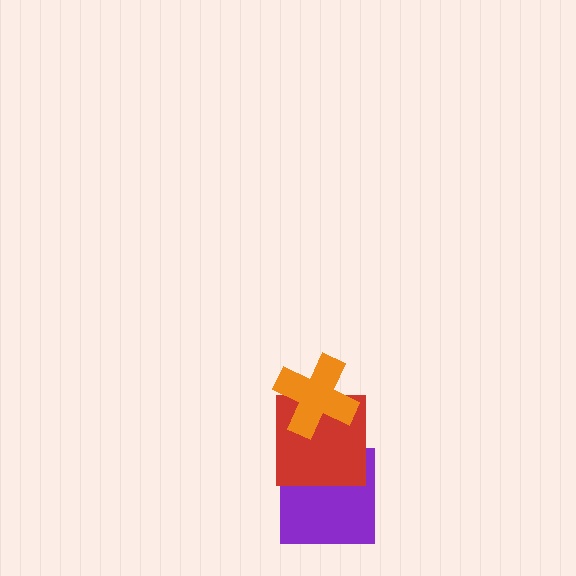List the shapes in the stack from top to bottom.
From top to bottom: the orange cross, the red square, the purple square.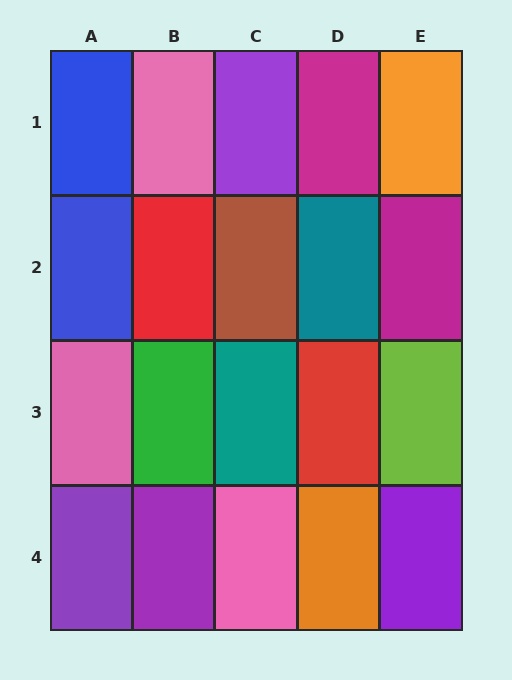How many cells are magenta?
2 cells are magenta.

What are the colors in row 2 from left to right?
Blue, red, brown, teal, magenta.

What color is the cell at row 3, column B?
Green.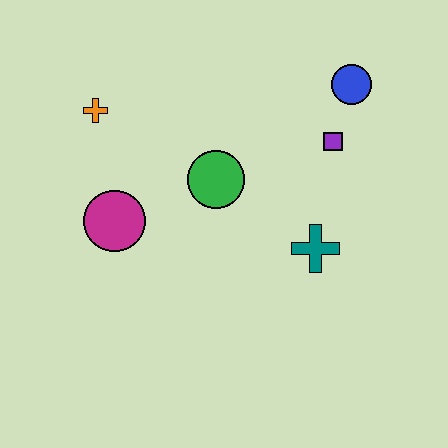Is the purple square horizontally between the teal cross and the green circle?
No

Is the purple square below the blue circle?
Yes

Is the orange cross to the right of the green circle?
No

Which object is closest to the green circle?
The magenta circle is closest to the green circle.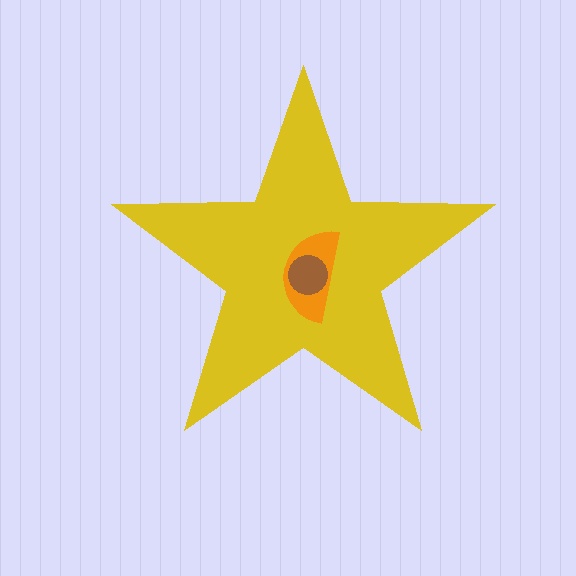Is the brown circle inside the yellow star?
Yes.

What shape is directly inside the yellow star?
The orange semicircle.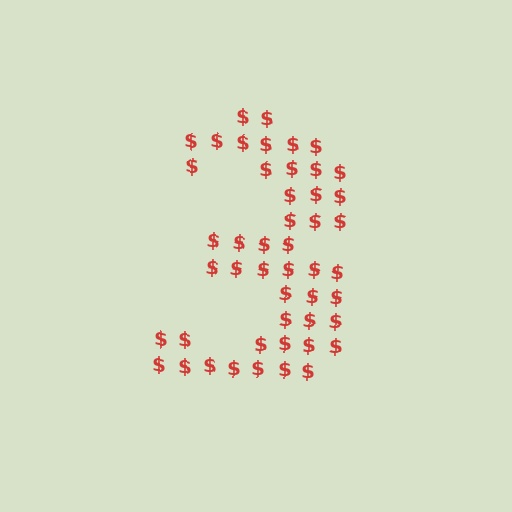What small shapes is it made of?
It is made of small dollar signs.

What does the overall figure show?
The overall figure shows the digit 3.